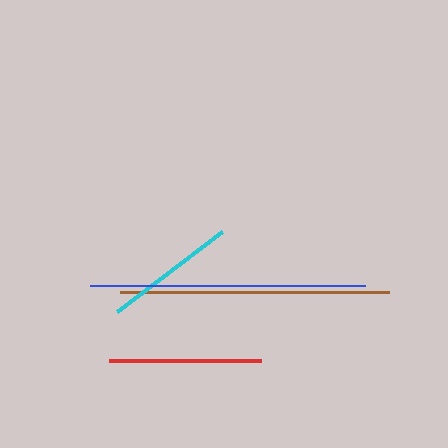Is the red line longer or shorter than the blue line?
The blue line is longer than the red line.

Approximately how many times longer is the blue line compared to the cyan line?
The blue line is approximately 2.1 times the length of the cyan line.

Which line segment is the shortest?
The cyan line is the shortest at approximately 132 pixels.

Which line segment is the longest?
The blue line is the longest at approximately 275 pixels.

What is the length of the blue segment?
The blue segment is approximately 275 pixels long.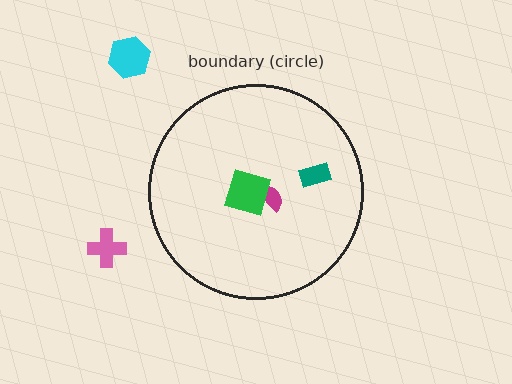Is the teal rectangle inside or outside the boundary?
Inside.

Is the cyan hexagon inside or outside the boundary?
Outside.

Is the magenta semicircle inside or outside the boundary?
Inside.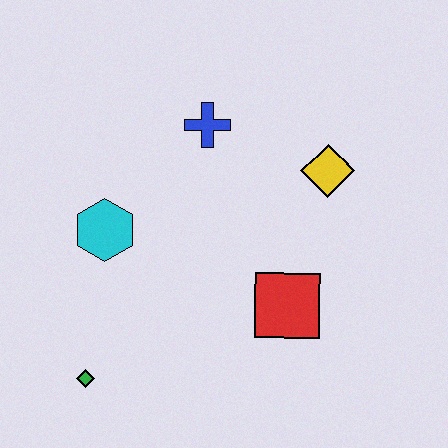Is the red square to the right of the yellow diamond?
No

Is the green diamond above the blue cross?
No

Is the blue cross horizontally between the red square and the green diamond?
Yes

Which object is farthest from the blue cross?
The green diamond is farthest from the blue cross.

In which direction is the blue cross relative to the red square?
The blue cross is above the red square.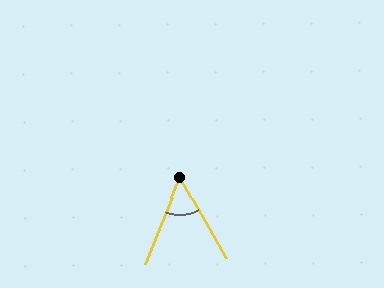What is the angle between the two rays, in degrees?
Approximately 51 degrees.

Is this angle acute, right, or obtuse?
It is acute.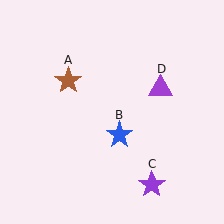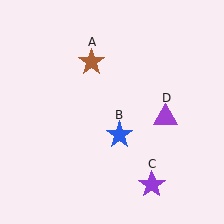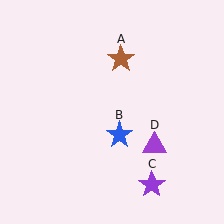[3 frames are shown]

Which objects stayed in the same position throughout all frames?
Blue star (object B) and purple star (object C) remained stationary.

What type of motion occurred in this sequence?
The brown star (object A), purple triangle (object D) rotated clockwise around the center of the scene.